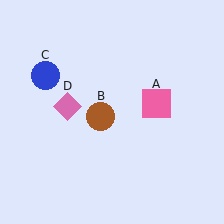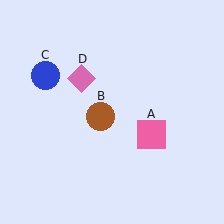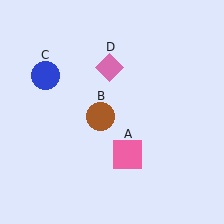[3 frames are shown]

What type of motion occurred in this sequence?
The pink square (object A), pink diamond (object D) rotated clockwise around the center of the scene.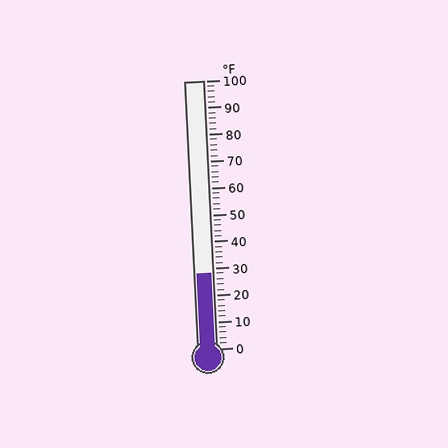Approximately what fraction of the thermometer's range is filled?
The thermometer is filled to approximately 30% of its range.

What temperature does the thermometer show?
The thermometer shows approximately 28°F.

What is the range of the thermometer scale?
The thermometer scale ranges from 0°F to 100°F.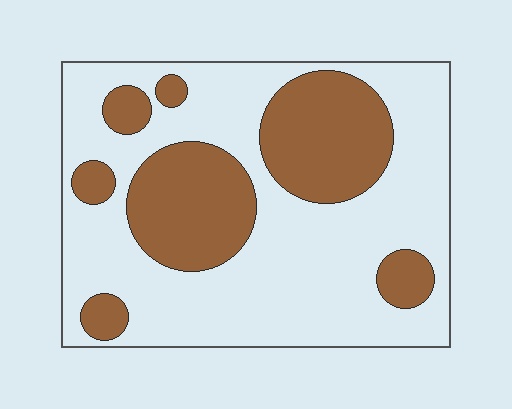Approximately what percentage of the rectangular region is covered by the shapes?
Approximately 35%.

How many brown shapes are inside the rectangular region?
7.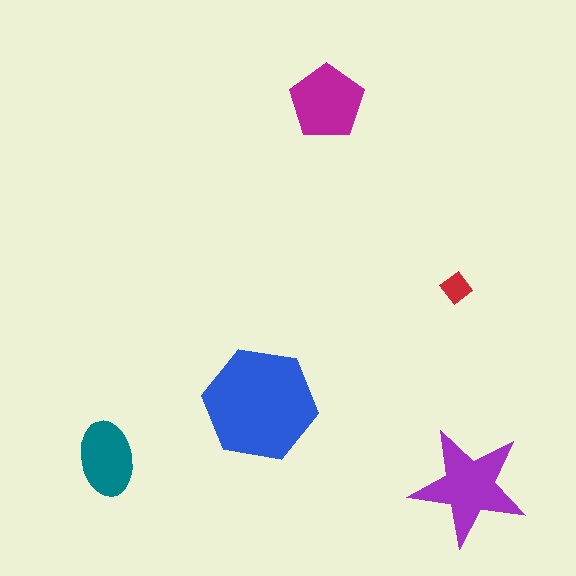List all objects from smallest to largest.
The red diamond, the teal ellipse, the magenta pentagon, the purple star, the blue hexagon.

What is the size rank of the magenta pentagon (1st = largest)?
3rd.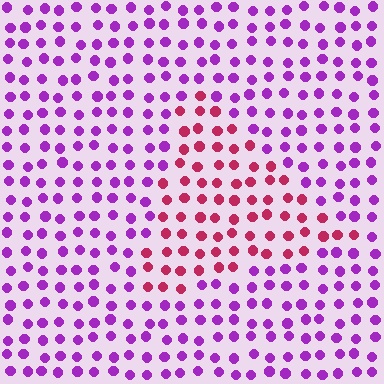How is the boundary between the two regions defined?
The boundary is defined purely by a slight shift in hue (about 50 degrees). Spacing, size, and orientation are identical on both sides.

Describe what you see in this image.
The image is filled with small purple elements in a uniform arrangement. A triangle-shaped region is visible where the elements are tinted to a slightly different hue, forming a subtle color boundary.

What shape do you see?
I see a triangle.